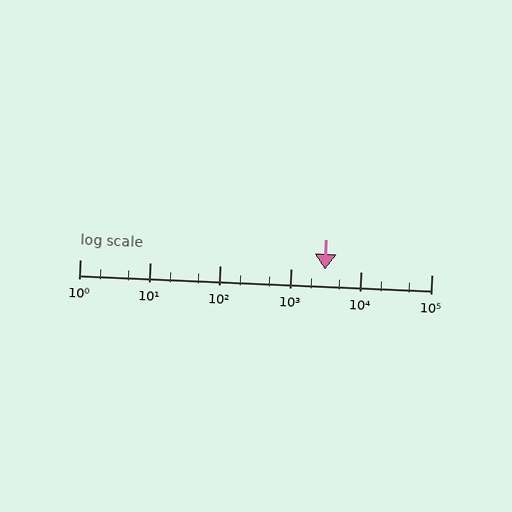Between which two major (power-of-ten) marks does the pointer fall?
The pointer is between 1000 and 10000.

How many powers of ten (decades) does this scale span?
The scale spans 5 decades, from 1 to 100000.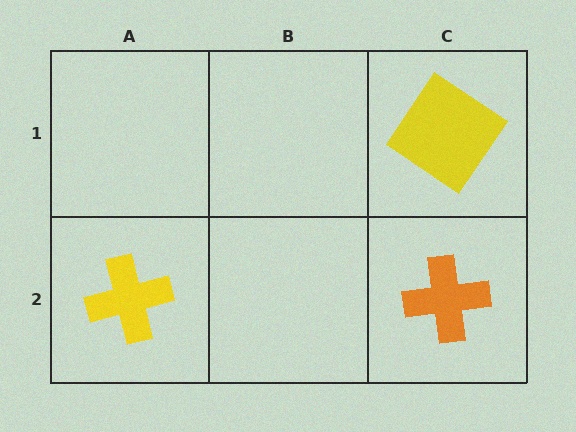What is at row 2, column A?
A yellow cross.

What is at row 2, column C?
An orange cross.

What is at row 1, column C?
A yellow diamond.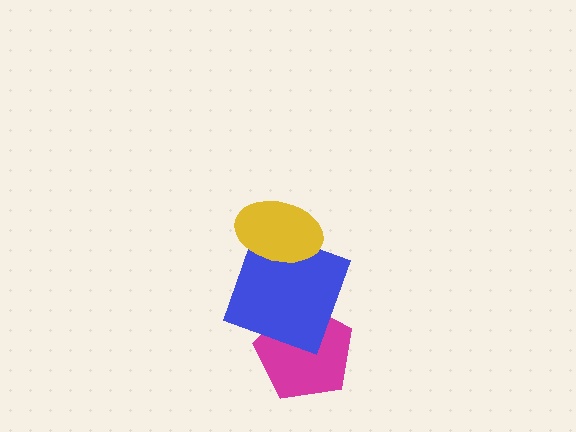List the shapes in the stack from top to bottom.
From top to bottom: the yellow ellipse, the blue square, the magenta pentagon.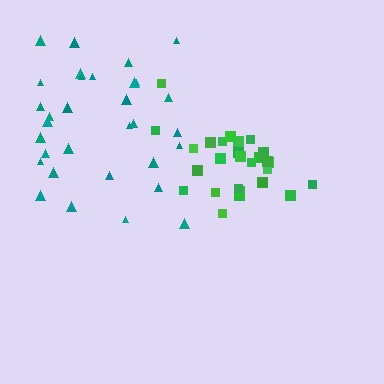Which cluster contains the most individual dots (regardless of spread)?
Teal (33).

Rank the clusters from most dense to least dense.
green, teal.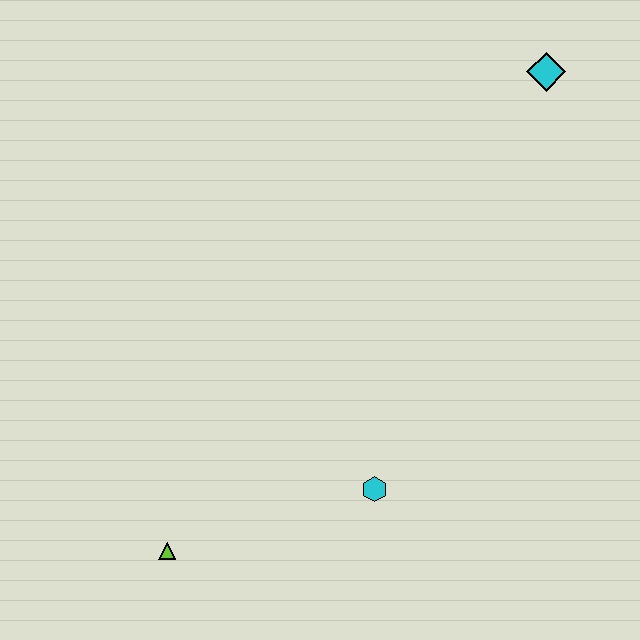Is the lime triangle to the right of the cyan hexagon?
No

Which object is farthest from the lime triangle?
The cyan diamond is farthest from the lime triangle.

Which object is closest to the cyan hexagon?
The lime triangle is closest to the cyan hexagon.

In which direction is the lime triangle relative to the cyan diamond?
The lime triangle is below the cyan diamond.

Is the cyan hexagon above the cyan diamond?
No